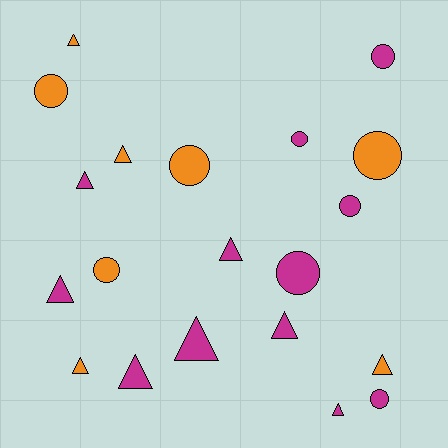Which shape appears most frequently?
Triangle, with 11 objects.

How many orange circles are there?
There are 4 orange circles.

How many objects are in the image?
There are 20 objects.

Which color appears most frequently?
Magenta, with 12 objects.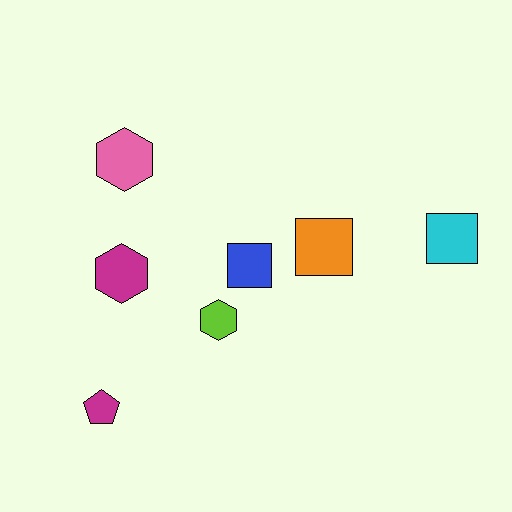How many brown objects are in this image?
There are no brown objects.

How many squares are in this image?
There are 3 squares.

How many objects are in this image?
There are 7 objects.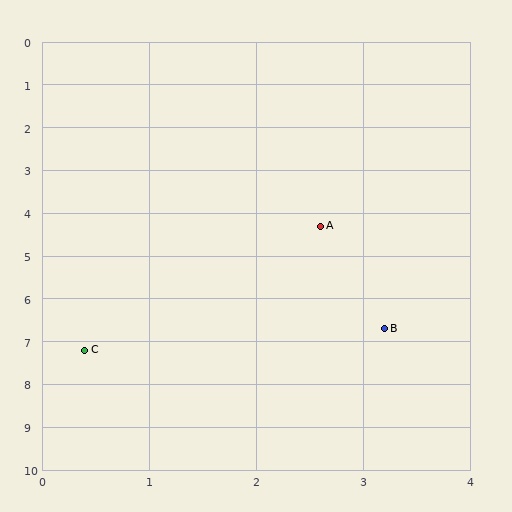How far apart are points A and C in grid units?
Points A and C are about 3.6 grid units apart.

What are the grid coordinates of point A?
Point A is at approximately (2.6, 4.3).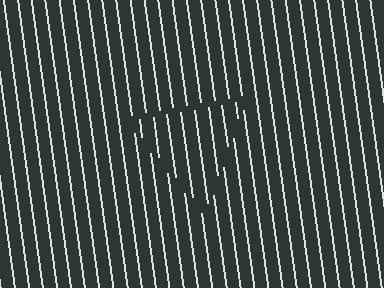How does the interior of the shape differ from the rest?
The interior of the shape contains the same grating, shifted by half a period — the contour is defined by the phase discontinuity where line-ends from the inner and outer gratings abut.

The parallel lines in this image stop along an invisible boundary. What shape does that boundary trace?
An illusory triangle. The interior of the shape contains the same grating, shifted by half a period — the contour is defined by the phase discontinuity where line-ends from the inner and outer gratings abut.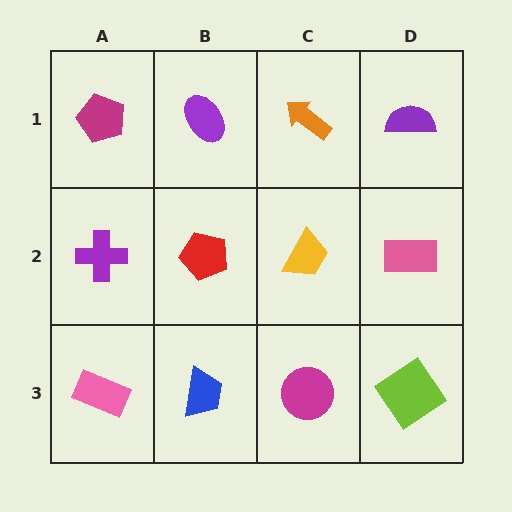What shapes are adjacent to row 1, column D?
A pink rectangle (row 2, column D), an orange arrow (row 1, column C).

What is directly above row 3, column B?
A red pentagon.